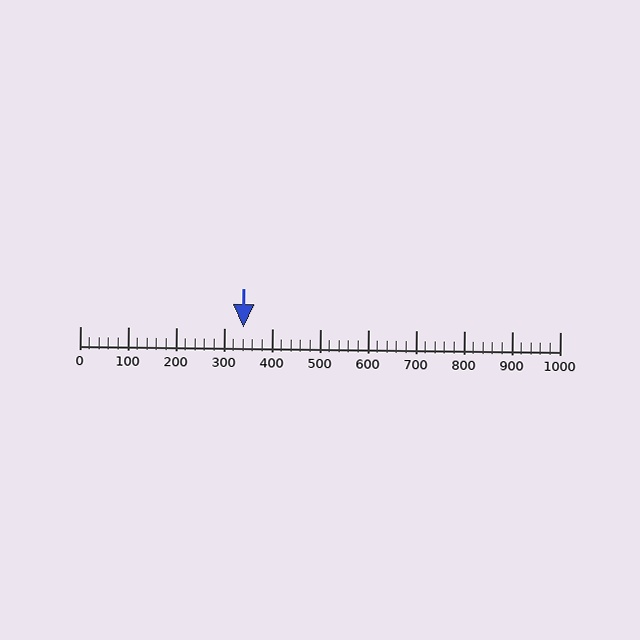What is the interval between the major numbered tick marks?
The major tick marks are spaced 100 units apart.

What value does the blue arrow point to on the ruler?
The blue arrow points to approximately 340.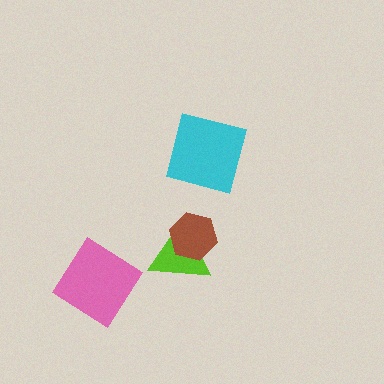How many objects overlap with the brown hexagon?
1 object overlaps with the brown hexagon.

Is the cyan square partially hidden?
No, no other shape covers it.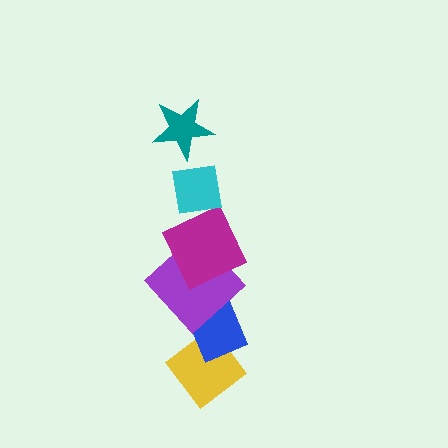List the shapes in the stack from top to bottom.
From top to bottom: the teal star, the cyan square, the magenta square, the purple diamond, the blue rectangle, the yellow diamond.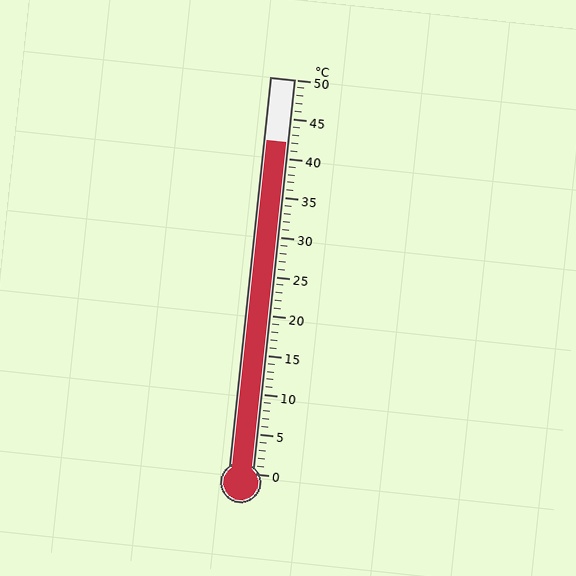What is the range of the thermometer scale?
The thermometer scale ranges from 0°C to 50°C.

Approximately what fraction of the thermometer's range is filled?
The thermometer is filled to approximately 85% of its range.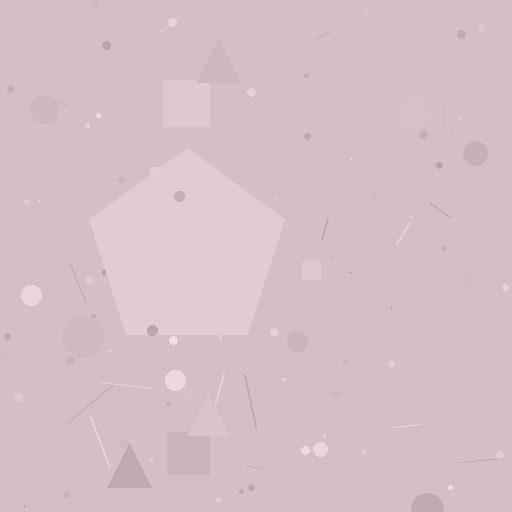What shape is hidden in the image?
A pentagon is hidden in the image.